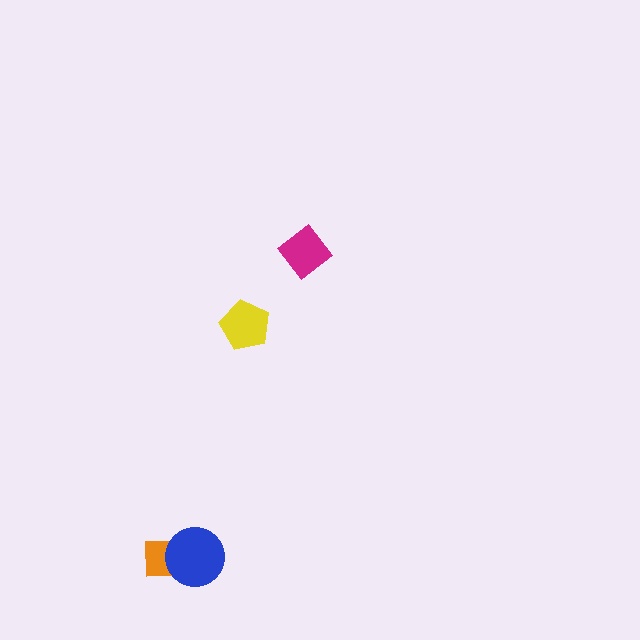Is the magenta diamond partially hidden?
No, no other shape covers it.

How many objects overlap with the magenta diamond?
0 objects overlap with the magenta diamond.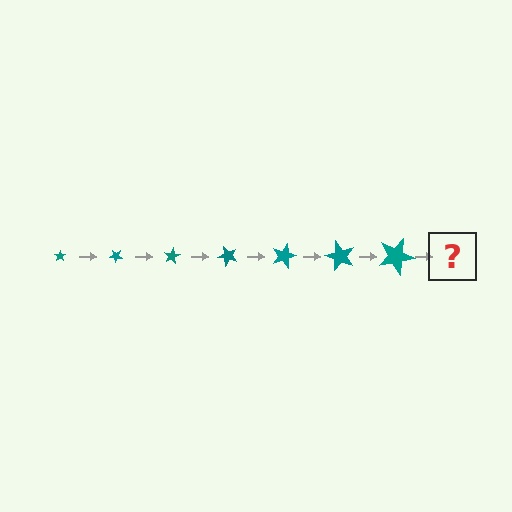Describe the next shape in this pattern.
It should be a star, larger than the previous one and rotated 280 degrees from the start.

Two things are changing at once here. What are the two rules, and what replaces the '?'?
The two rules are that the star grows larger each step and it rotates 40 degrees each step. The '?' should be a star, larger than the previous one and rotated 280 degrees from the start.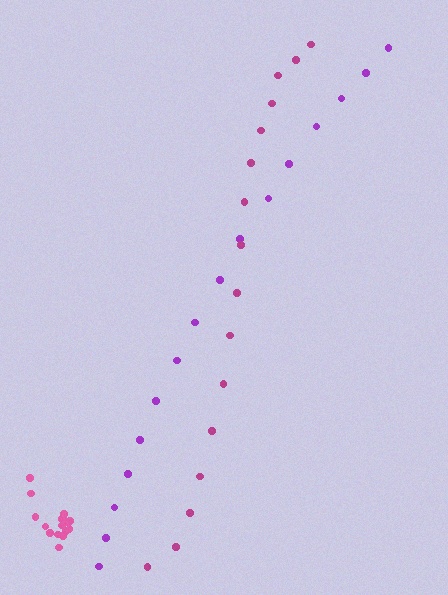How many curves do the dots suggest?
There are 3 distinct paths.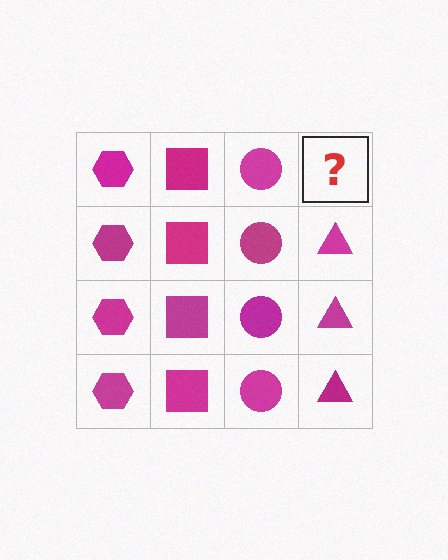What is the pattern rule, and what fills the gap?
The rule is that each column has a consistent shape. The gap should be filled with a magenta triangle.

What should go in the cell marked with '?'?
The missing cell should contain a magenta triangle.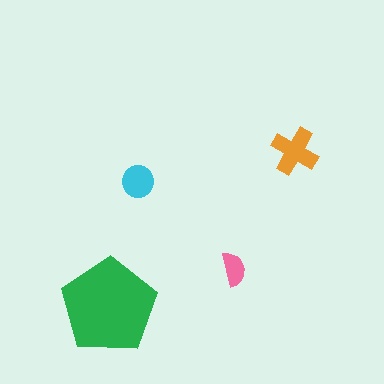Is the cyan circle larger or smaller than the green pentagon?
Smaller.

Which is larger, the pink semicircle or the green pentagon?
The green pentagon.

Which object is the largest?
The green pentagon.